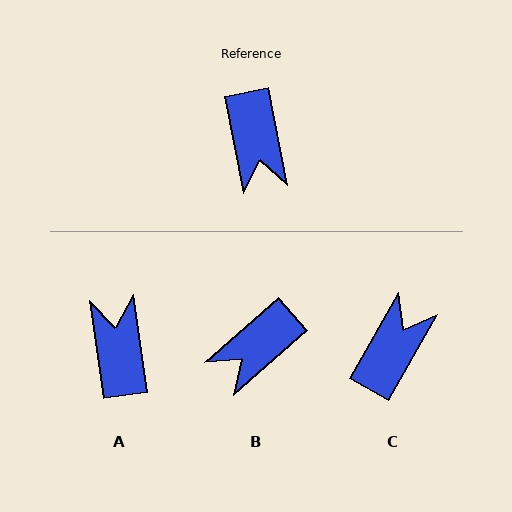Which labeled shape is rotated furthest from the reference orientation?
A, about 178 degrees away.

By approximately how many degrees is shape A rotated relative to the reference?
Approximately 178 degrees counter-clockwise.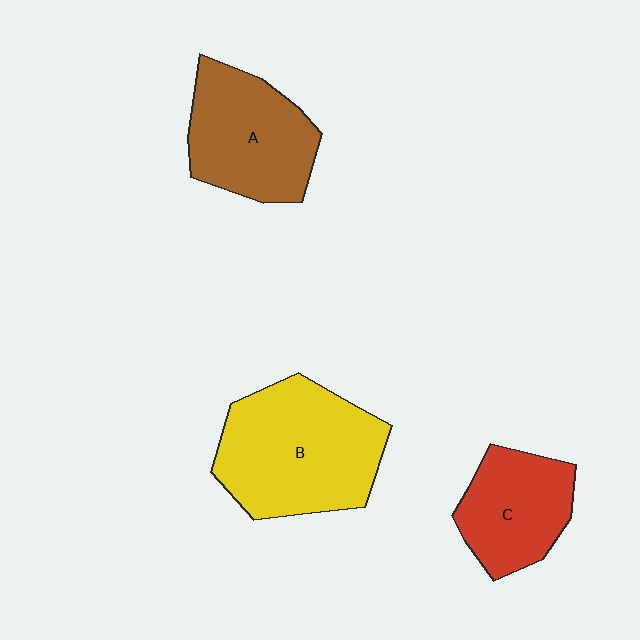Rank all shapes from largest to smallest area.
From largest to smallest: B (yellow), A (brown), C (red).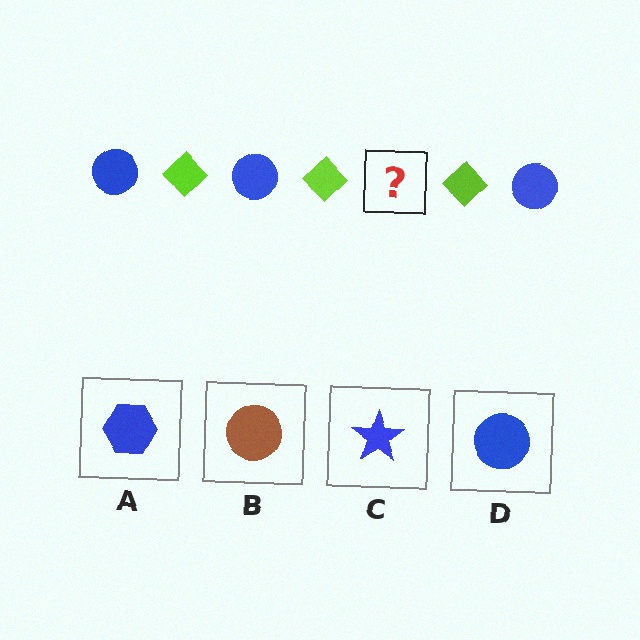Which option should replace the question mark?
Option D.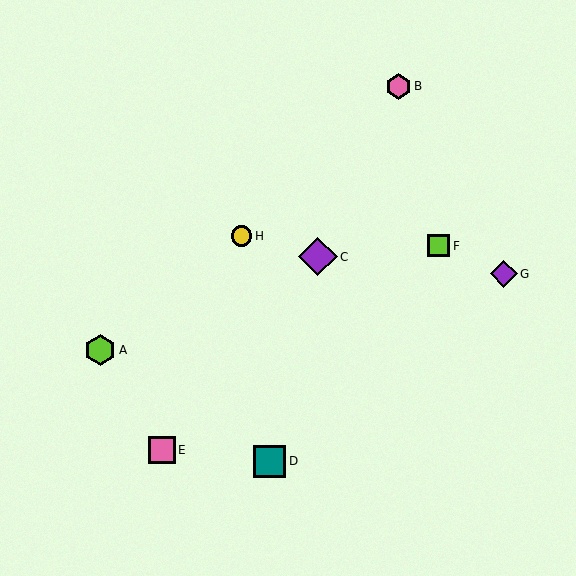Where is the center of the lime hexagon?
The center of the lime hexagon is at (100, 350).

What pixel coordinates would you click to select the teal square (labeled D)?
Click at (270, 461) to select the teal square D.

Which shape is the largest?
The purple diamond (labeled C) is the largest.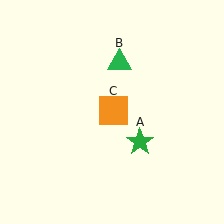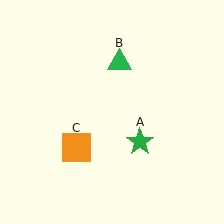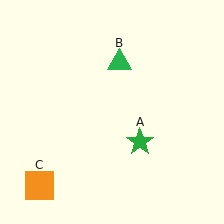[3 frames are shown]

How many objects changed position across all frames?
1 object changed position: orange square (object C).